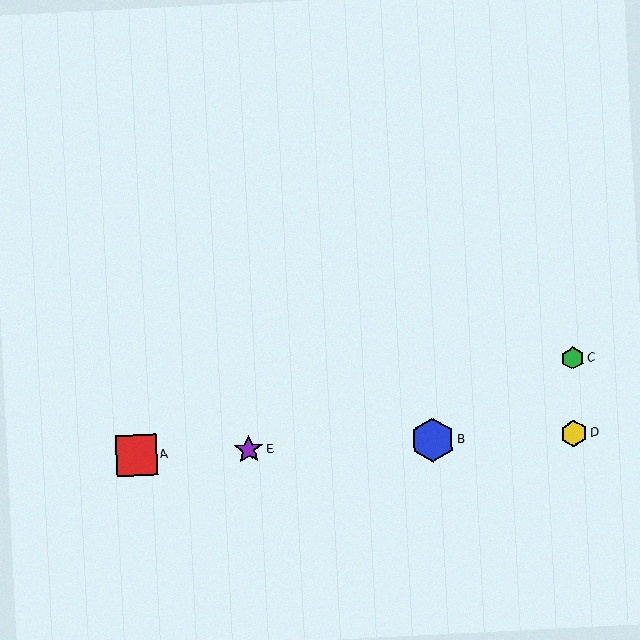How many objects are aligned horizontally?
4 objects (A, B, D, E) are aligned horizontally.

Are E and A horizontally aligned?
Yes, both are at y≈449.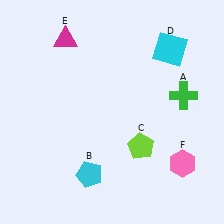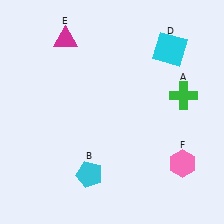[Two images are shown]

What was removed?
The lime pentagon (C) was removed in Image 2.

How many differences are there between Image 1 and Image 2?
There is 1 difference between the two images.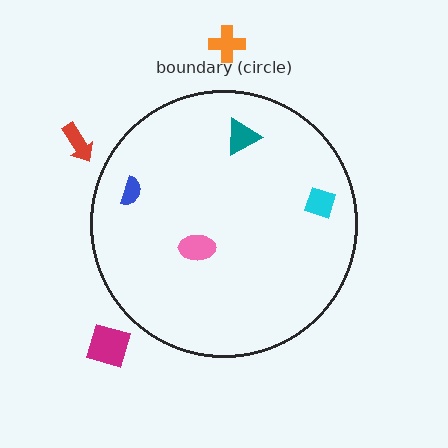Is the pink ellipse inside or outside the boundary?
Inside.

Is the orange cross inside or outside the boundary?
Outside.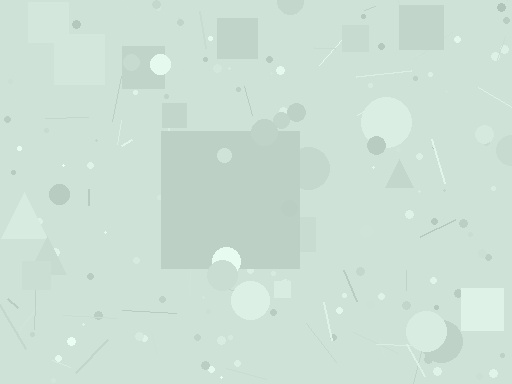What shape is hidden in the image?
A square is hidden in the image.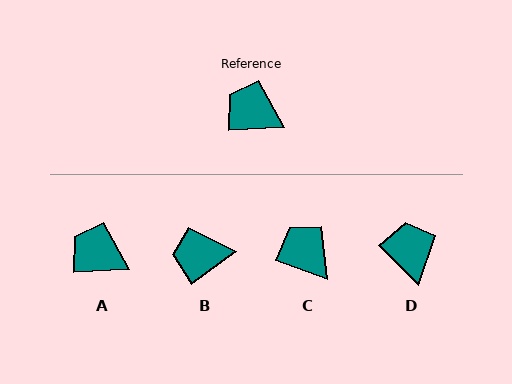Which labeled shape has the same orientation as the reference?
A.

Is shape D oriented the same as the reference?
No, it is off by about 48 degrees.